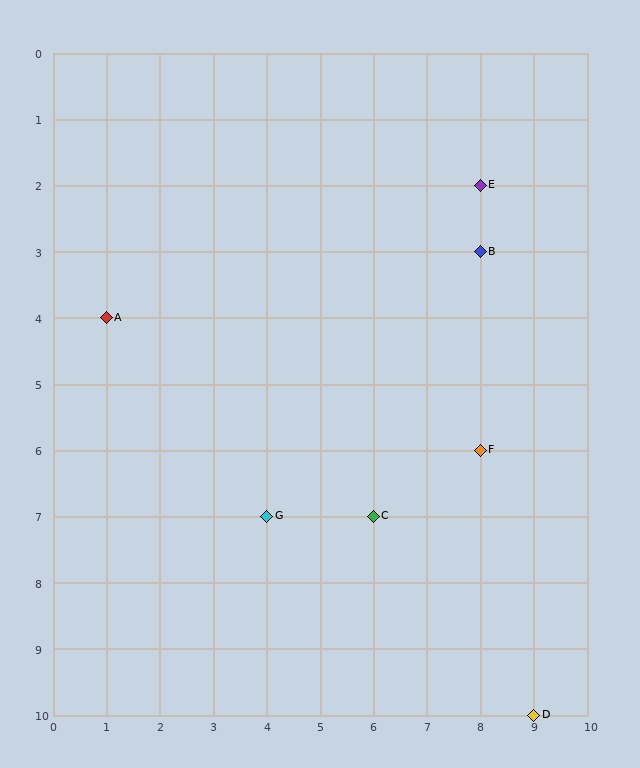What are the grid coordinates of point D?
Point D is at grid coordinates (9, 10).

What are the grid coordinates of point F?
Point F is at grid coordinates (8, 6).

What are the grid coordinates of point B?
Point B is at grid coordinates (8, 3).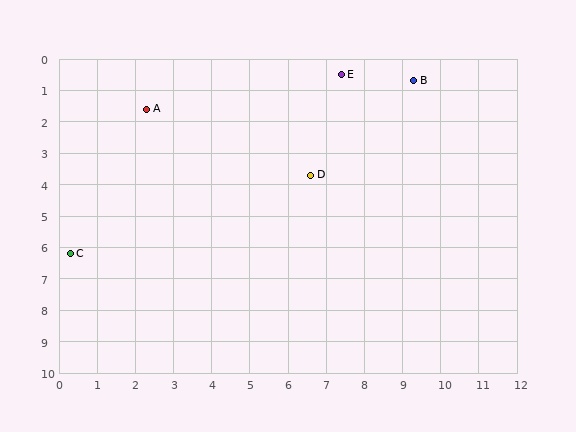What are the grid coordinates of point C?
Point C is at approximately (0.3, 6.2).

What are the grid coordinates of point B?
Point B is at approximately (9.3, 0.7).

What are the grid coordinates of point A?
Point A is at approximately (2.3, 1.6).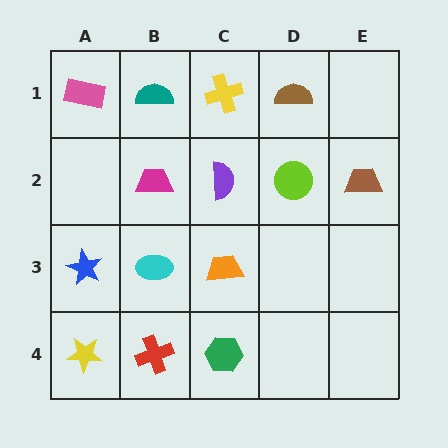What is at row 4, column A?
A yellow star.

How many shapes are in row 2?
4 shapes.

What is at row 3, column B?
A cyan ellipse.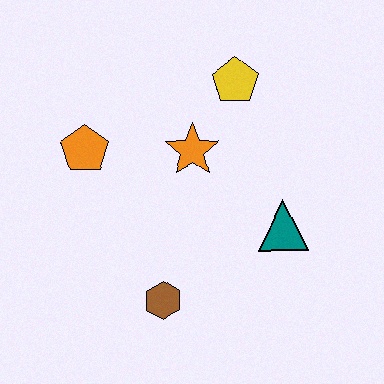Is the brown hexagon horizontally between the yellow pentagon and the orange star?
No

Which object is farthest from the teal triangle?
The orange pentagon is farthest from the teal triangle.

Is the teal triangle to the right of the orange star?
Yes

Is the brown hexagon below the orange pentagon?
Yes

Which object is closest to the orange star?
The yellow pentagon is closest to the orange star.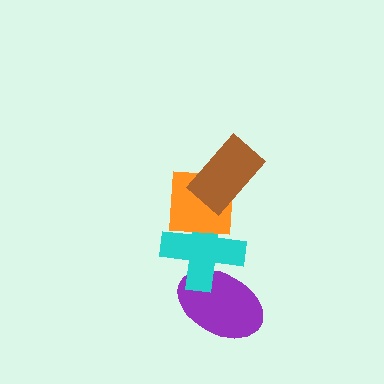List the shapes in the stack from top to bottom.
From top to bottom: the brown rectangle, the orange square, the cyan cross, the purple ellipse.